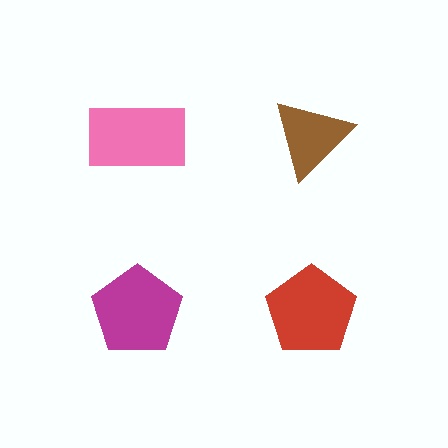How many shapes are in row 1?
2 shapes.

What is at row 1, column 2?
A brown triangle.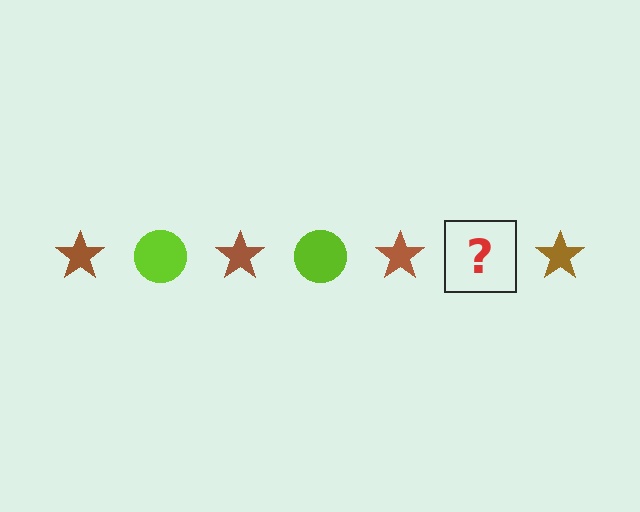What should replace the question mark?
The question mark should be replaced with a lime circle.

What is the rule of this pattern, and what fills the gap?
The rule is that the pattern alternates between brown star and lime circle. The gap should be filled with a lime circle.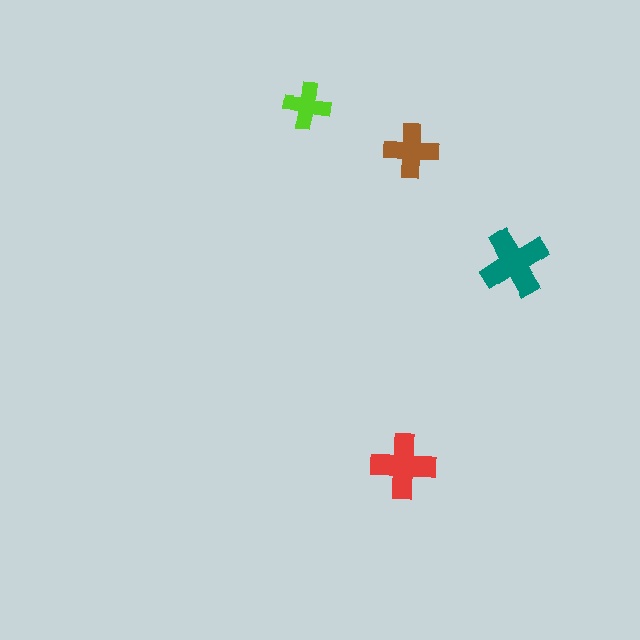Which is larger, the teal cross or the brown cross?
The teal one.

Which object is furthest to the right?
The teal cross is rightmost.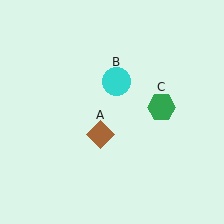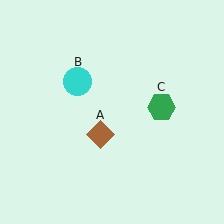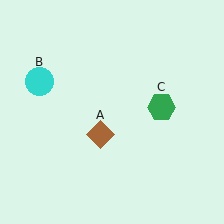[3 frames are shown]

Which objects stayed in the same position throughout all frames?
Brown diamond (object A) and green hexagon (object C) remained stationary.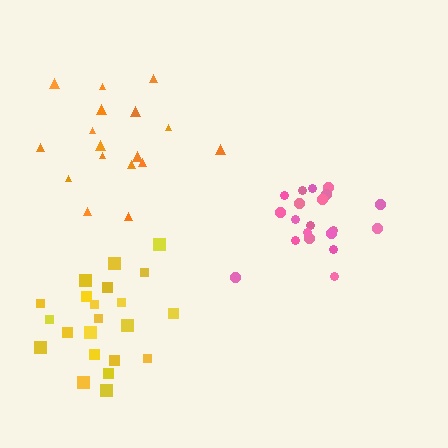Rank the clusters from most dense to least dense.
pink, yellow, orange.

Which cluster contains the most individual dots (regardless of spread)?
Yellow (22).